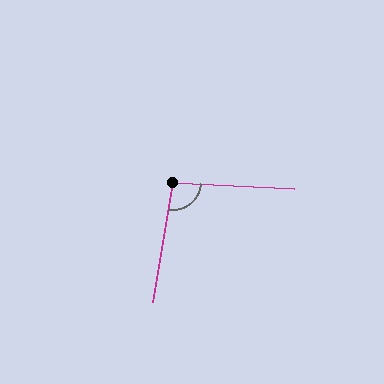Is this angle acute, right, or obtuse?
It is obtuse.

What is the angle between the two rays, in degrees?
Approximately 96 degrees.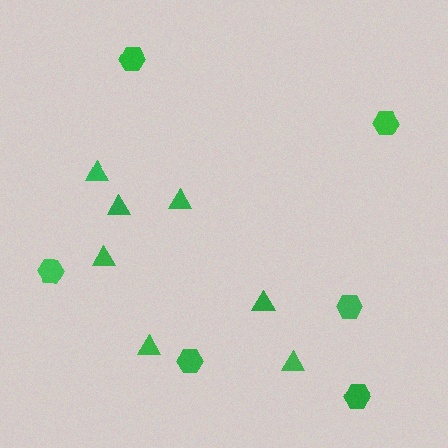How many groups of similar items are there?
There are 2 groups: one group of hexagons (6) and one group of triangles (7).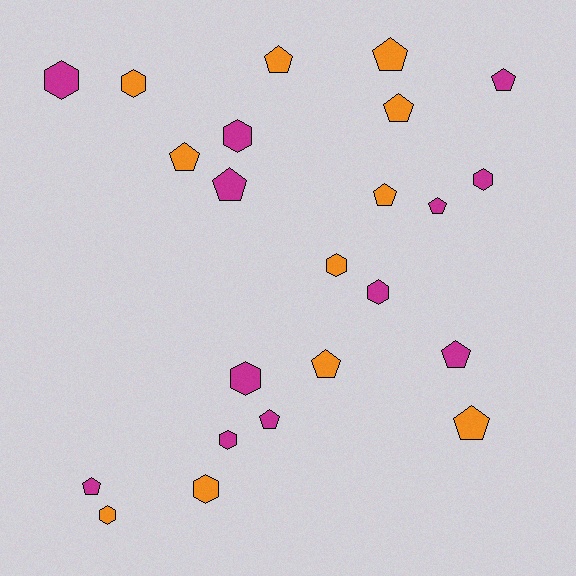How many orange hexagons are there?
There are 4 orange hexagons.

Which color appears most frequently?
Magenta, with 12 objects.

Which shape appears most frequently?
Pentagon, with 13 objects.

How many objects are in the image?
There are 23 objects.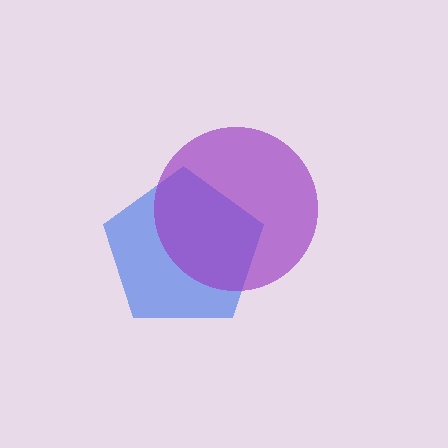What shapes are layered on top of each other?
The layered shapes are: a blue pentagon, a purple circle.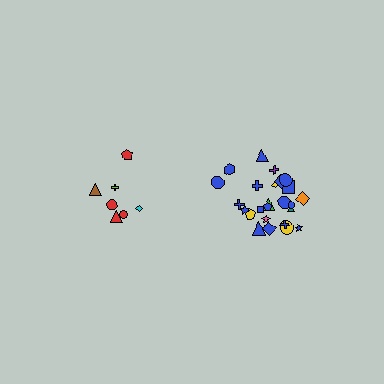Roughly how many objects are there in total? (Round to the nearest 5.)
Roughly 30 objects in total.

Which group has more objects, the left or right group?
The right group.